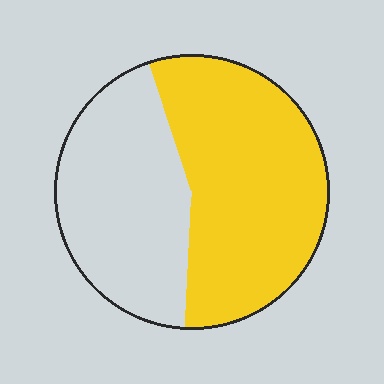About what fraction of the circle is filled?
About three fifths (3/5).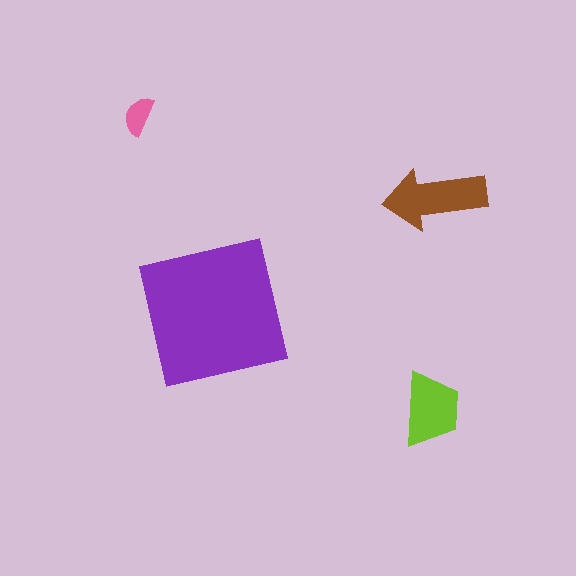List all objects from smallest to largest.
The pink semicircle, the lime trapezoid, the brown arrow, the purple square.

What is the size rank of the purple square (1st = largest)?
1st.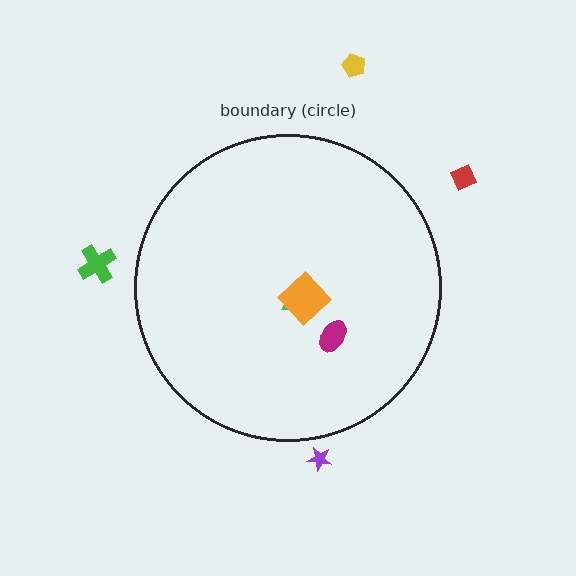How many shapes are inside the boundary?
3 inside, 4 outside.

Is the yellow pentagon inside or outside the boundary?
Outside.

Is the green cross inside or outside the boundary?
Outside.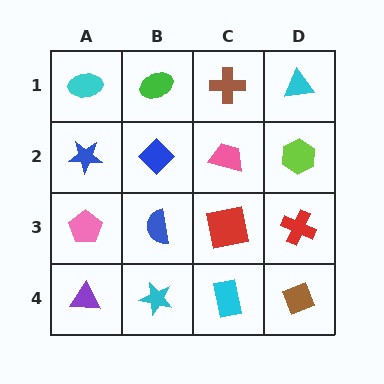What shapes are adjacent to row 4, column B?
A blue semicircle (row 3, column B), a purple triangle (row 4, column A), a cyan rectangle (row 4, column C).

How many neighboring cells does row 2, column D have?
3.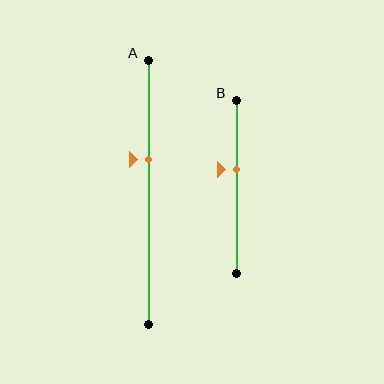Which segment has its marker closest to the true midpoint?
Segment B has its marker closest to the true midpoint.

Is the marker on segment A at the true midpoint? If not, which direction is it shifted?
No, the marker on segment A is shifted upward by about 12% of the segment length.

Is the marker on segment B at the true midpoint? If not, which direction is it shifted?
No, the marker on segment B is shifted upward by about 10% of the segment length.